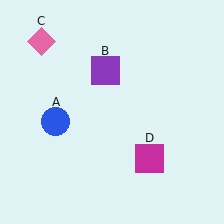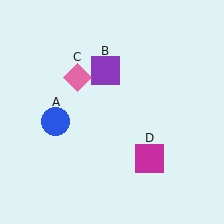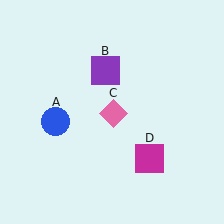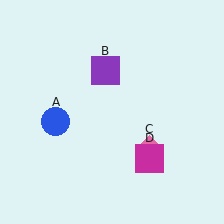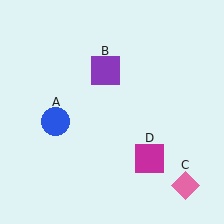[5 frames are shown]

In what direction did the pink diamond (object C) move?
The pink diamond (object C) moved down and to the right.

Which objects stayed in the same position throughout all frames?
Blue circle (object A) and purple square (object B) and magenta square (object D) remained stationary.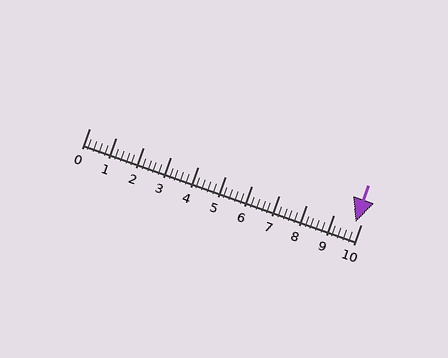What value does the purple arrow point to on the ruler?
The purple arrow points to approximately 9.8.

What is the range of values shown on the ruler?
The ruler shows values from 0 to 10.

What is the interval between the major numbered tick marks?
The major tick marks are spaced 1 units apart.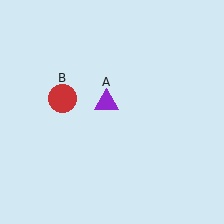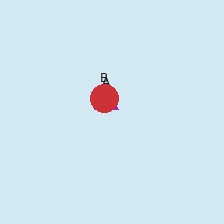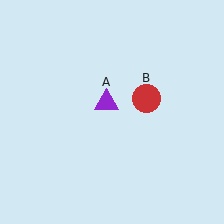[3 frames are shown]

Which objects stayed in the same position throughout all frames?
Purple triangle (object A) remained stationary.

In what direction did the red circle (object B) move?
The red circle (object B) moved right.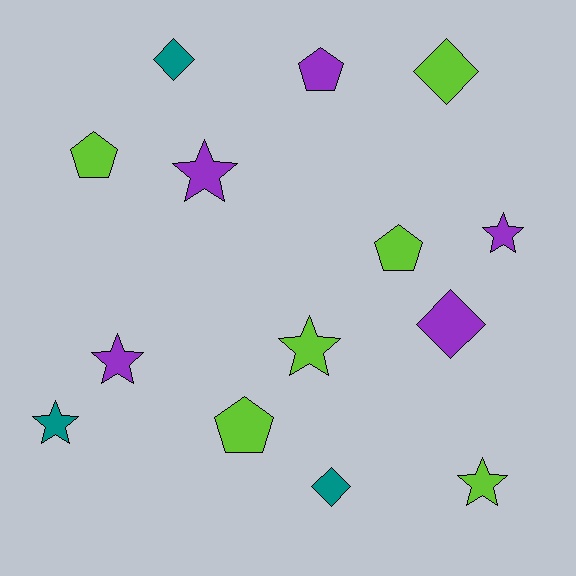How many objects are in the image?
There are 14 objects.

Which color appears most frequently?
Lime, with 6 objects.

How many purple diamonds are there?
There is 1 purple diamond.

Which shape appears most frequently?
Star, with 6 objects.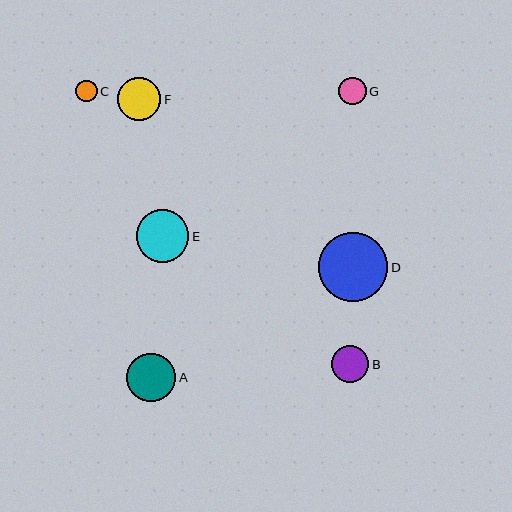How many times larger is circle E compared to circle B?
Circle E is approximately 1.4 times the size of circle B.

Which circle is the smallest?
Circle C is the smallest with a size of approximately 22 pixels.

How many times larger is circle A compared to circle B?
Circle A is approximately 1.3 times the size of circle B.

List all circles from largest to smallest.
From largest to smallest: D, E, A, F, B, G, C.